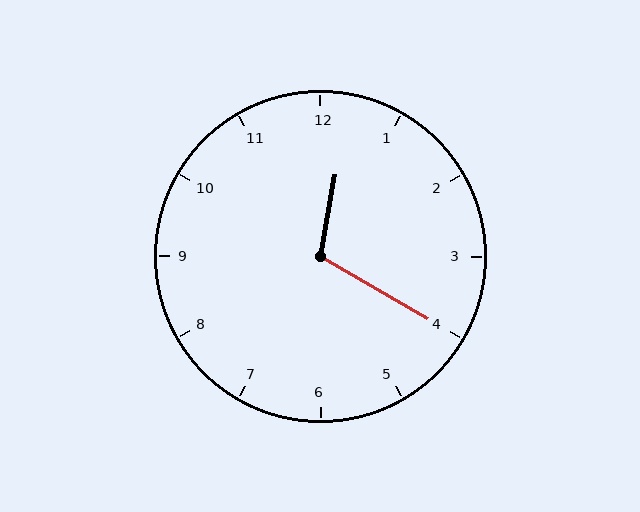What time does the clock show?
12:20.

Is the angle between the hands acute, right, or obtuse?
It is obtuse.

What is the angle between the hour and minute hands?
Approximately 110 degrees.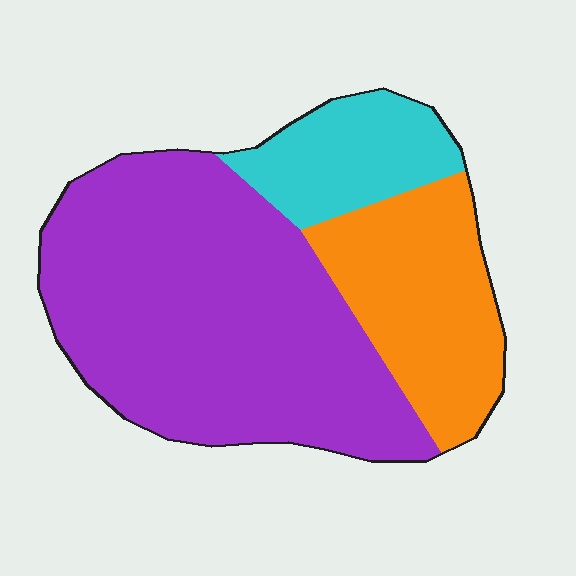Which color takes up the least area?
Cyan, at roughly 15%.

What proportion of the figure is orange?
Orange takes up about one quarter (1/4) of the figure.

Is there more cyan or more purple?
Purple.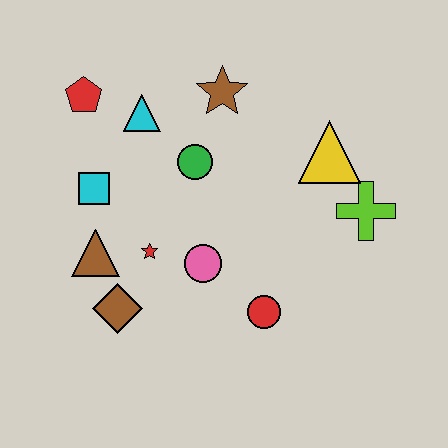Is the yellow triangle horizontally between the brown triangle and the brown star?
No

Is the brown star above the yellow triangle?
Yes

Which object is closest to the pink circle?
The red star is closest to the pink circle.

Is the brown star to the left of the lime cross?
Yes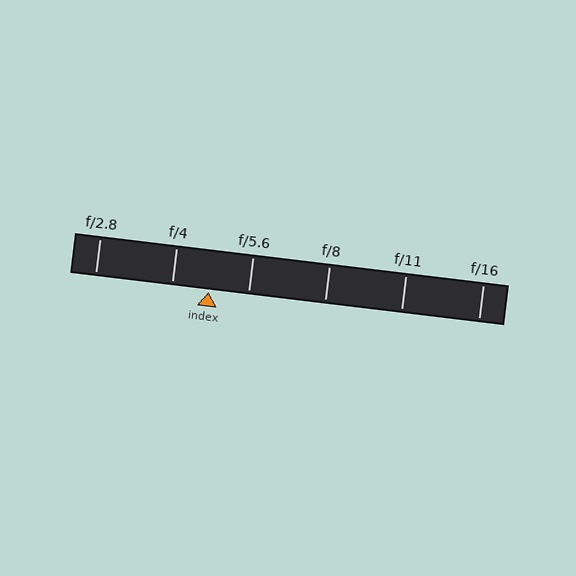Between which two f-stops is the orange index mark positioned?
The index mark is between f/4 and f/5.6.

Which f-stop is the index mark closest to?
The index mark is closest to f/4.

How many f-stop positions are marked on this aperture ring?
There are 6 f-stop positions marked.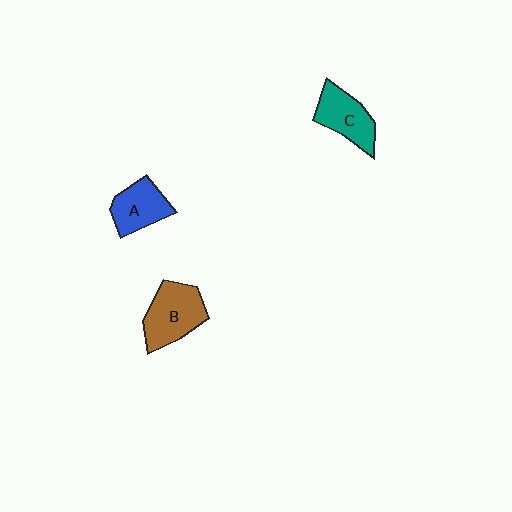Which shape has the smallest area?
Shape A (blue).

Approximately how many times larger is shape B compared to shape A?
Approximately 1.3 times.